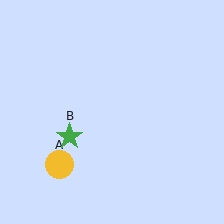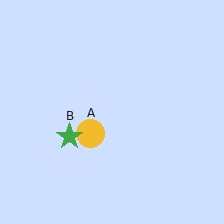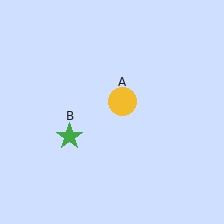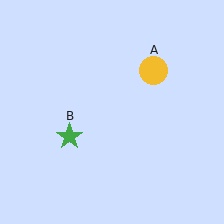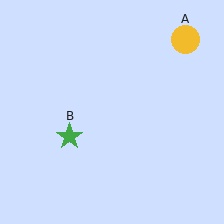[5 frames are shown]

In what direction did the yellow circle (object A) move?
The yellow circle (object A) moved up and to the right.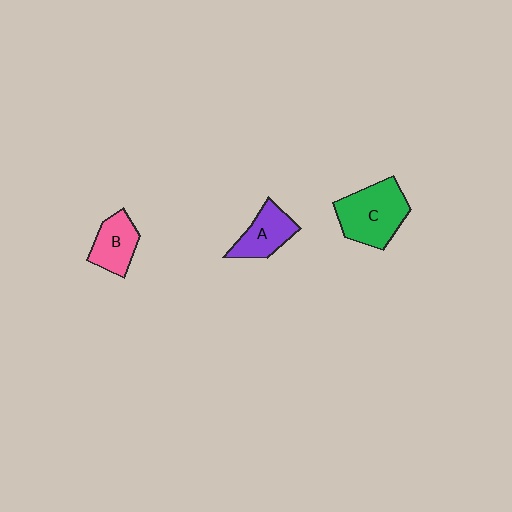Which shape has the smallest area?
Shape B (pink).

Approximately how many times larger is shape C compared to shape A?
Approximately 1.5 times.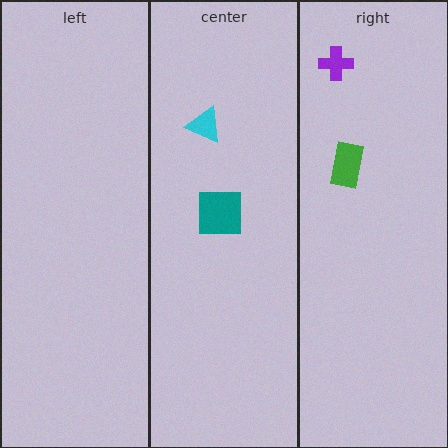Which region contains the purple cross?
The right region.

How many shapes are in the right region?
2.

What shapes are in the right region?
The green rectangle, the purple cross.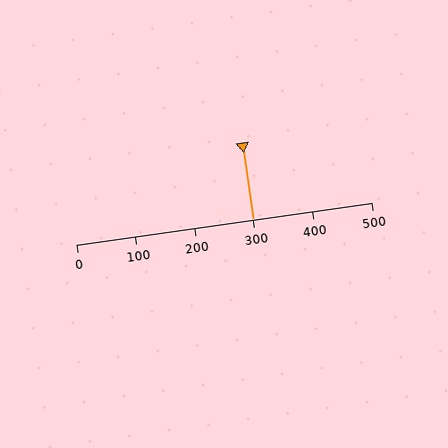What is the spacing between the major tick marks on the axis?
The major ticks are spaced 100 apart.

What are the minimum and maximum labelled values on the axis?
The axis runs from 0 to 500.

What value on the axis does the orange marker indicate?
The marker indicates approximately 300.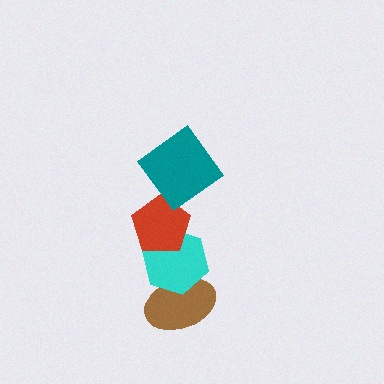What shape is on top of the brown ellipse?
The cyan hexagon is on top of the brown ellipse.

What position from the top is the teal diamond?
The teal diamond is 1st from the top.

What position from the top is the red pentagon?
The red pentagon is 2nd from the top.